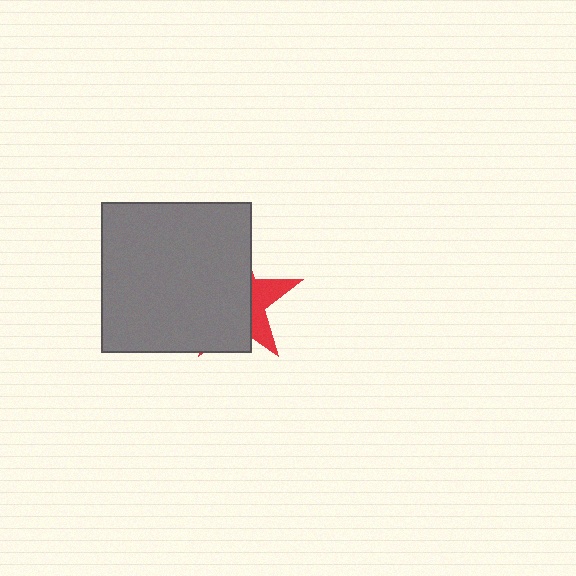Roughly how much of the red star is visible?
A small part of it is visible (roughly 31%).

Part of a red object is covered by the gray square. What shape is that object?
It is a star.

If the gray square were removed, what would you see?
You would see the complete red star.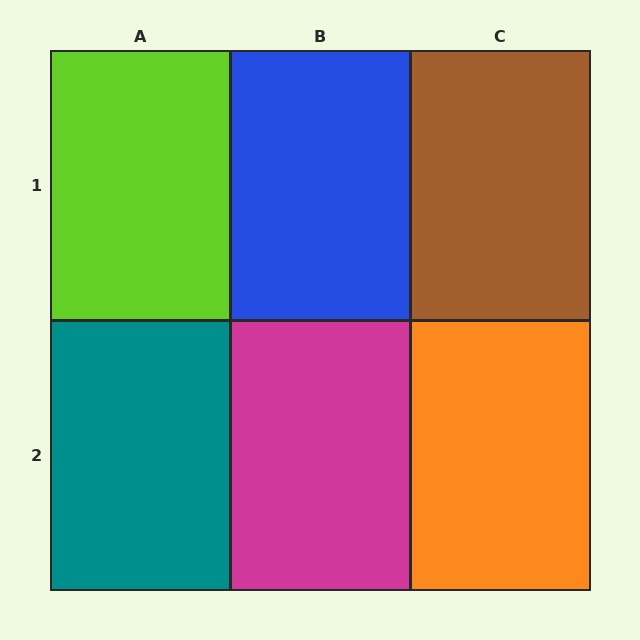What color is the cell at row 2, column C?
Orange.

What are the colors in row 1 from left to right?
Lime, blue, brown.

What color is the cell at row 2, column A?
Teal.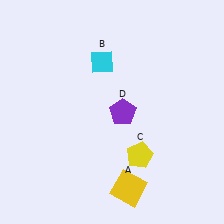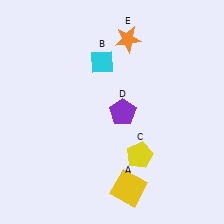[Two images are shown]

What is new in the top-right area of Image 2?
An orange star (E) was added in the top-right area of Image 2.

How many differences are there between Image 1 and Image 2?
There is 1 difference between the two images.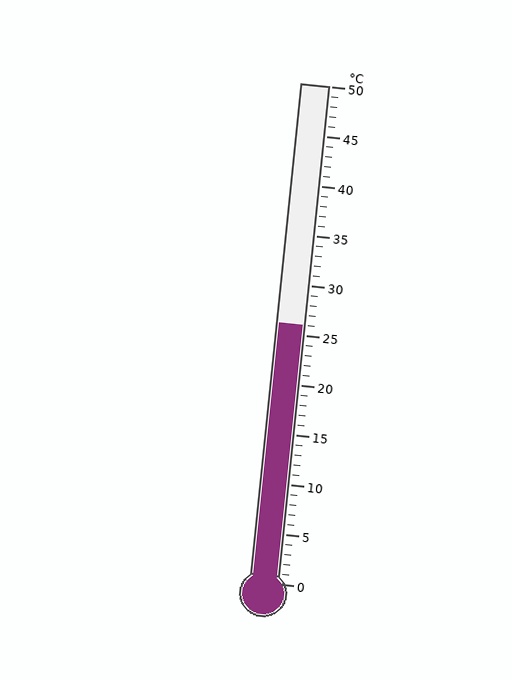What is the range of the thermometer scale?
The thermometer scale ranges from 0°C to 50°C.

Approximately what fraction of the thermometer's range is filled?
The thermometer is filled to approximately 50% of its range.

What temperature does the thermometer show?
The thermometer shows approximately 26°C.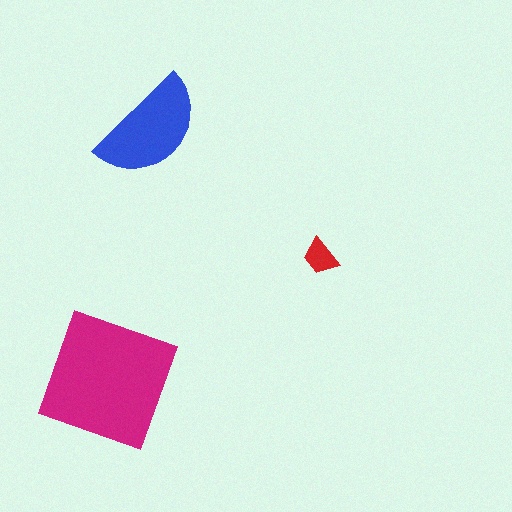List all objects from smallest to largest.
The red trapezoid, the blue semicircle, the magenta square.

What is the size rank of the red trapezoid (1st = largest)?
3rd.